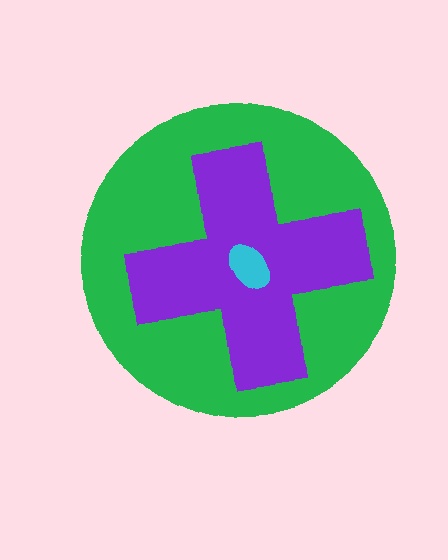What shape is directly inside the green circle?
The purple cross.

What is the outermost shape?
The green circle.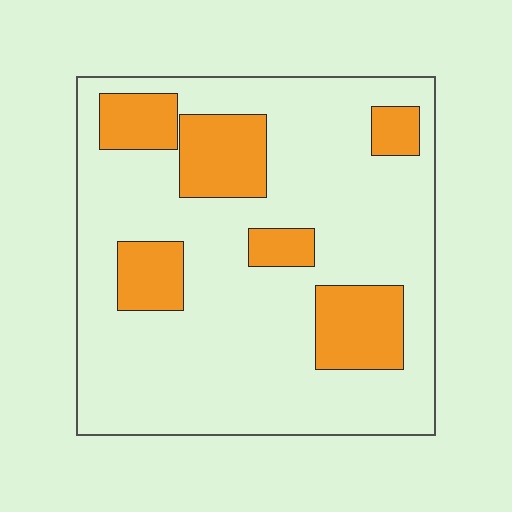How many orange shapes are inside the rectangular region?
6.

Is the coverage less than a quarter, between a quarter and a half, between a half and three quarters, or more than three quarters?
Less than a quarter.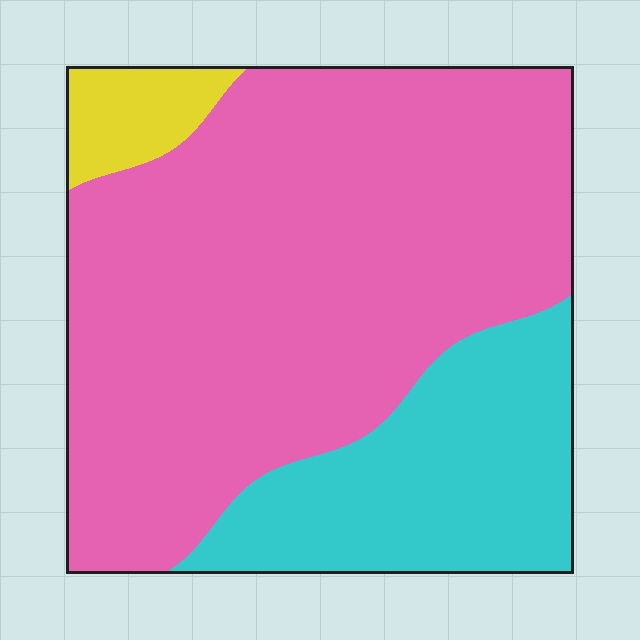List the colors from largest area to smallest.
From largest to smallest: pink, cyan, yellow.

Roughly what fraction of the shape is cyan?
Cyan takes up less than a quarter of the shape.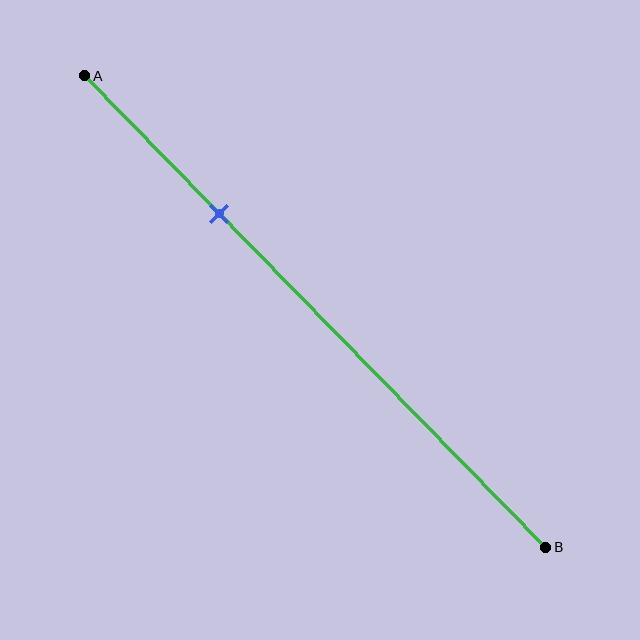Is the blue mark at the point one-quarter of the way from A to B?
No, the mark is at about 30% from A, not at the 25% one-quarter point.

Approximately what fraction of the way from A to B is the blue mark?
The blue mark is approximately 30% of the way from A to B.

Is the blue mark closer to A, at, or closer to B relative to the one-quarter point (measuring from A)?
The blue mark is closer to point B than the one-quarter point of segment AB.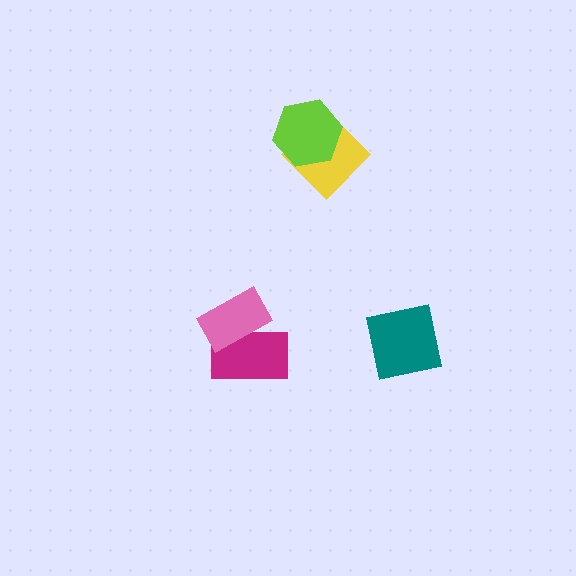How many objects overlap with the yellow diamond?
1 object overlaps with the yellow diamond.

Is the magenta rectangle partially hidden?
Yes, it is partially covered by another shape.